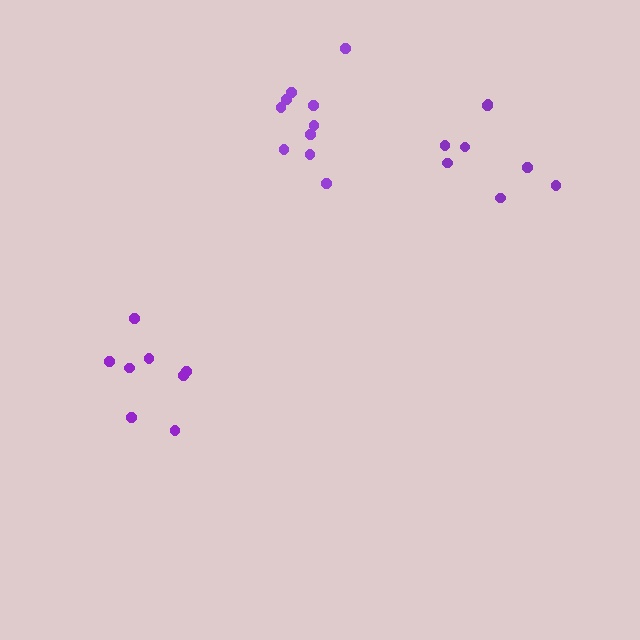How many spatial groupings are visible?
There are 3 spatial groupings.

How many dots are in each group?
Group 1: 8 dots, Group 2: 8 dots, Group 3: 10 dots (26 total).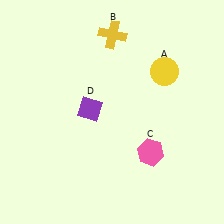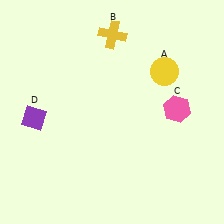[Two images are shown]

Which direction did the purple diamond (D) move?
The purple diamond (D) moved left.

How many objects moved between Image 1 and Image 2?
2 objects moved between the two images.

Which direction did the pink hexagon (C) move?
The pink hexagon (C) moved up.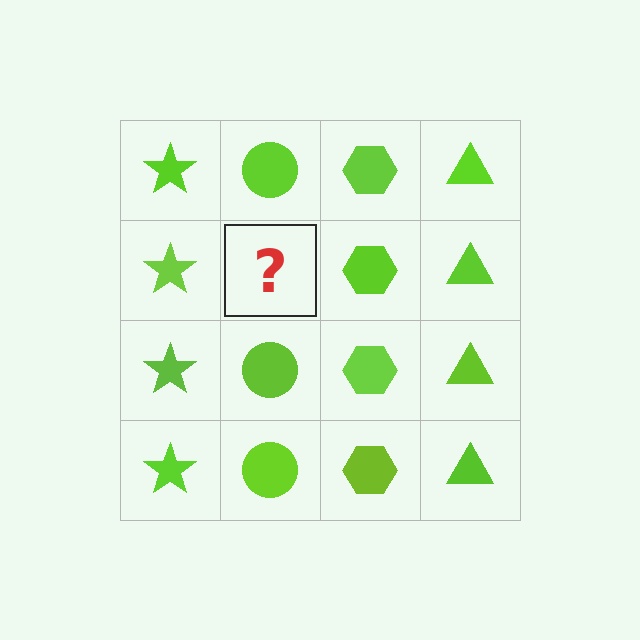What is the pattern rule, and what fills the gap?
The rule is that each column has a consistent shape. The gap should be filled with a lime circle.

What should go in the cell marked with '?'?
The missing cell should contain a lime circle.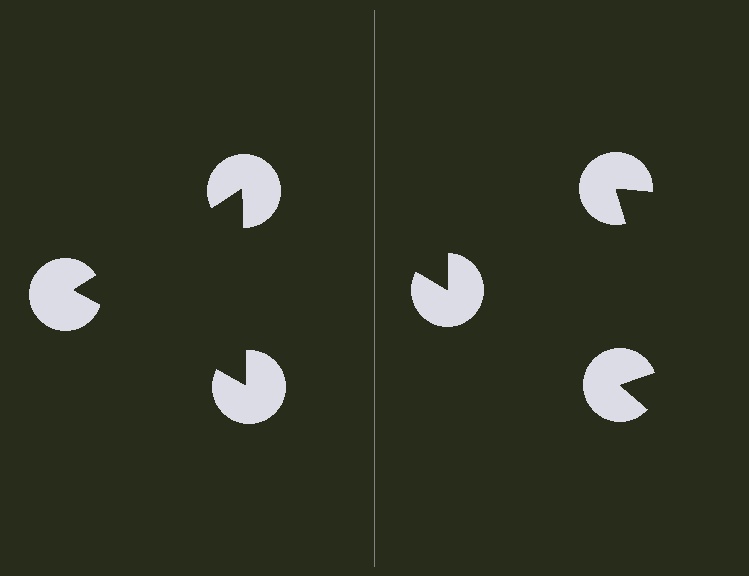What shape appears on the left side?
An illusory triangle.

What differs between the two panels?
The pac-man discs are positioned identically on both sides; only the wedge orientations differ. On the left they align to a triangle; on the right they are misaligned.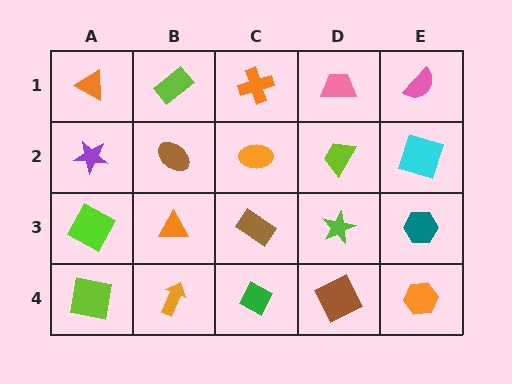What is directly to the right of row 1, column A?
A lime rectangle.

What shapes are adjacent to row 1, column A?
A purple star (row 2, column A), a lime rectangle (row 1, column B).